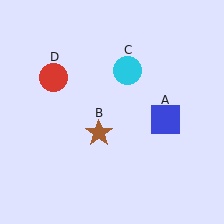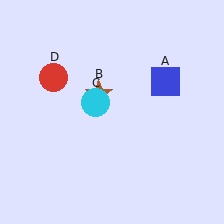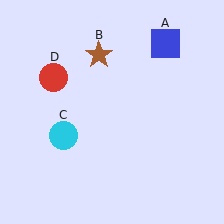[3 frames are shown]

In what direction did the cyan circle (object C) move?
The cyan circle (object C) moved down and to the left.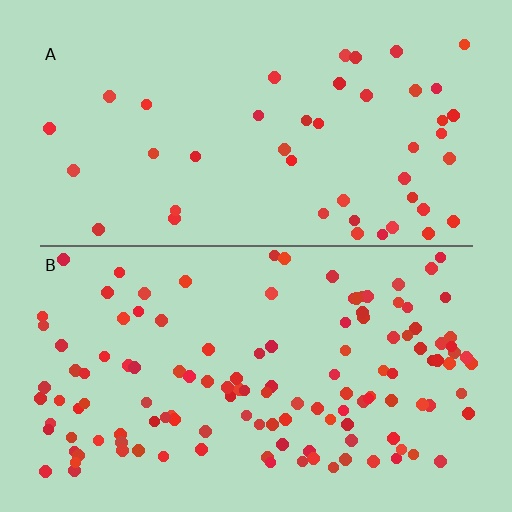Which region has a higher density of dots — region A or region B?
B (the bottom).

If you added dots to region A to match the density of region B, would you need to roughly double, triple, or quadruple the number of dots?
Approximately triple.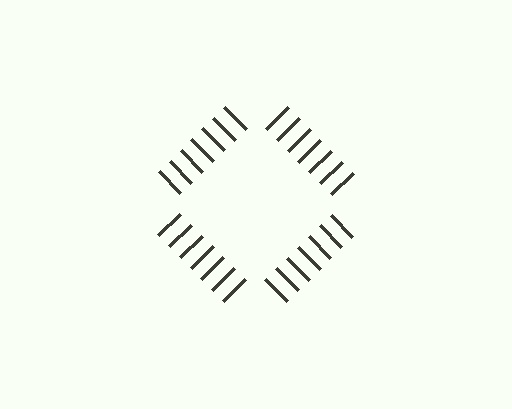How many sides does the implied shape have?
4 sides — the line-ends trace a square.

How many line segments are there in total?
28 — 7 along each of the 4 edges.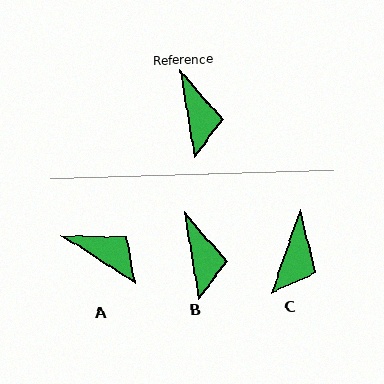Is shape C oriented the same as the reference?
No, it is off by about 28 degrees.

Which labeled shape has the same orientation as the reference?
B.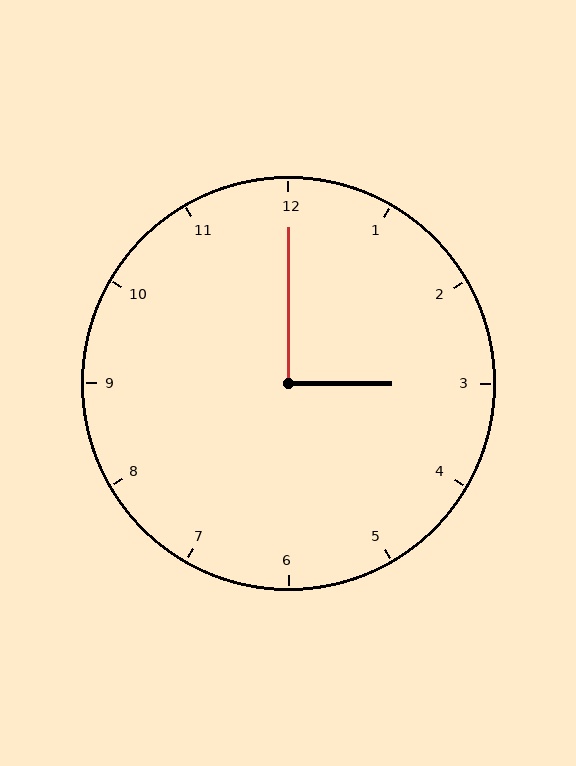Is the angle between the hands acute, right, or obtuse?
It is right.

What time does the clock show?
3:00.